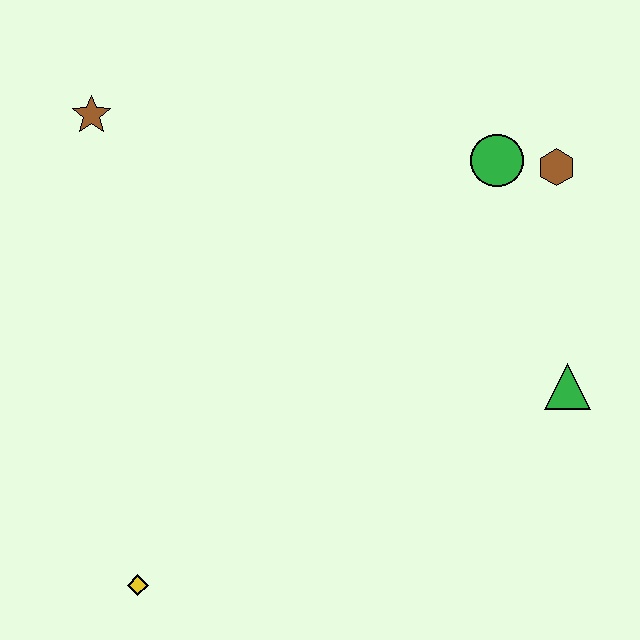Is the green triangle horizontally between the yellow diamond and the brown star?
No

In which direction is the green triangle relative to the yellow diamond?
The green triangle is to the right of the yellow diamond.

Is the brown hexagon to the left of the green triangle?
Yes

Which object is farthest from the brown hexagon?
The yellow diamond is farthest from the brown hexagon.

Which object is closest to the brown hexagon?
The green circle is closest to the brown hexagon.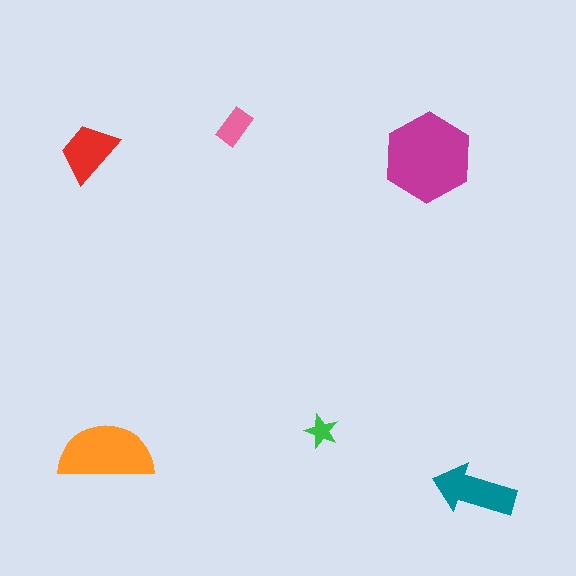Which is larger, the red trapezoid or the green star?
The red trapezoid.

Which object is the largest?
The magenta hexagon.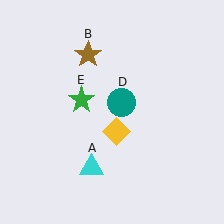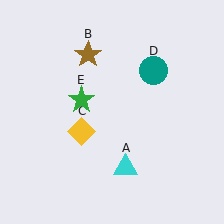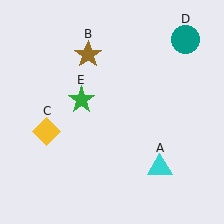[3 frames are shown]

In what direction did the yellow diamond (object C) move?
The yellow diamond (object C) moved left.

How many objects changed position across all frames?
3 objects changed position: cyan triangle (object A), yellow diamond (object C), teal circle (object D).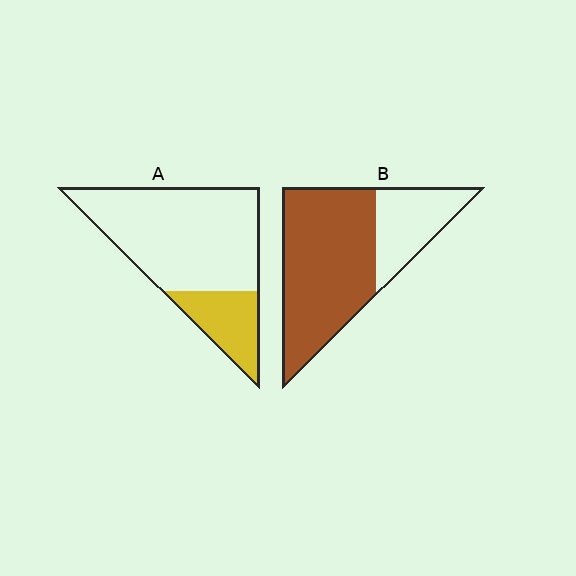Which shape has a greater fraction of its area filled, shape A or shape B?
Shape B.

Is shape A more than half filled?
No.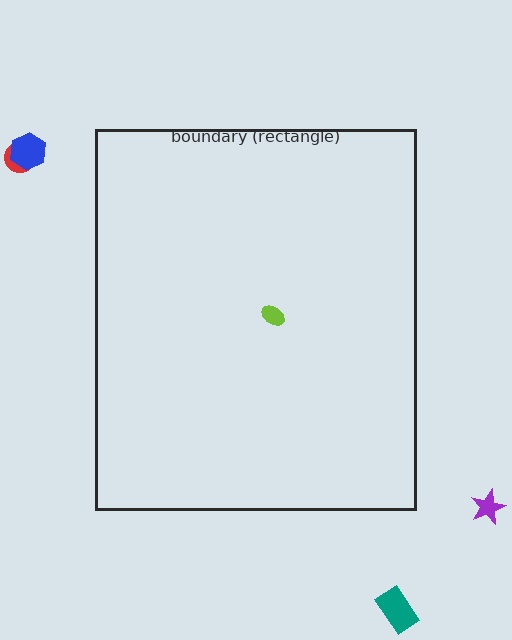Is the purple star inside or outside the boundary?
Outside.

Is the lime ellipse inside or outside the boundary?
Inside.